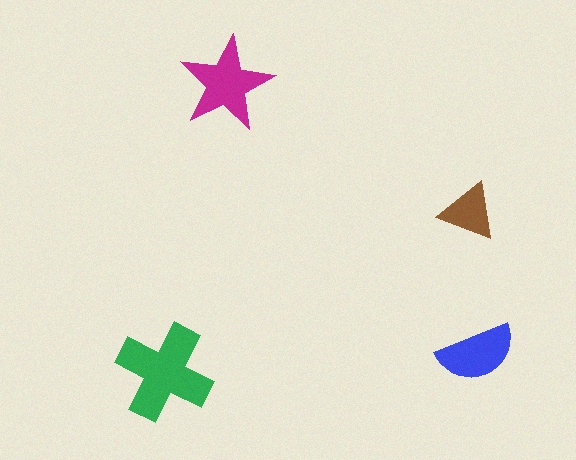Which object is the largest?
The green cross.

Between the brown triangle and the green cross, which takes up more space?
The green cross.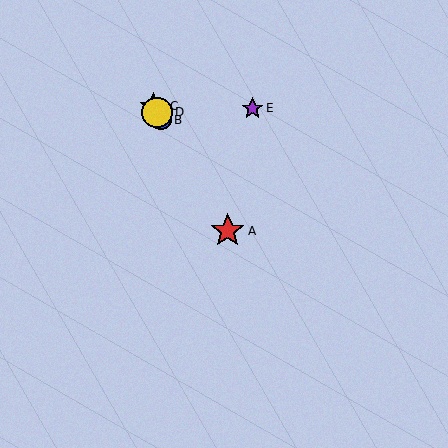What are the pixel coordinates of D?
Object D is at (157, 112).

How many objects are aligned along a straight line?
4 objects (A, B, C, D) are aligned along a straight line.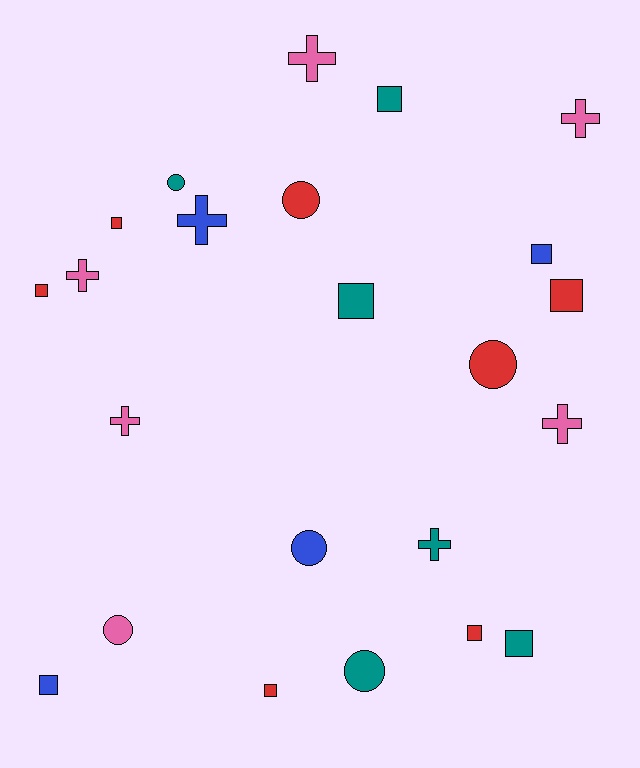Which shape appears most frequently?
Square, with 10 objects.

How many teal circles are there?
There are 2 teal circles.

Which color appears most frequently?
Red, with 7 objects.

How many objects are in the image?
There are 23 objects.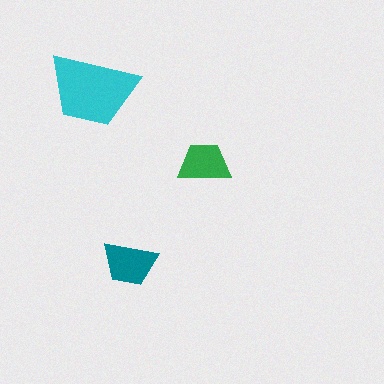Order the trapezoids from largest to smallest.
the cyan one, the teal one, the green one.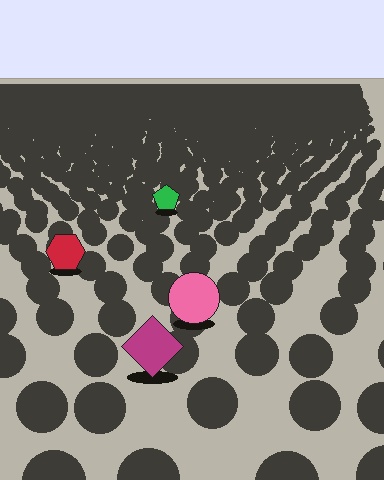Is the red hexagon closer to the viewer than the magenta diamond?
No. The magenta diamond is closer — you can tell from the texture gradient: the ground texture is coarser near it.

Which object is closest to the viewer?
The magenta diamond is closest. The texture marks near it are larger and more spread out.